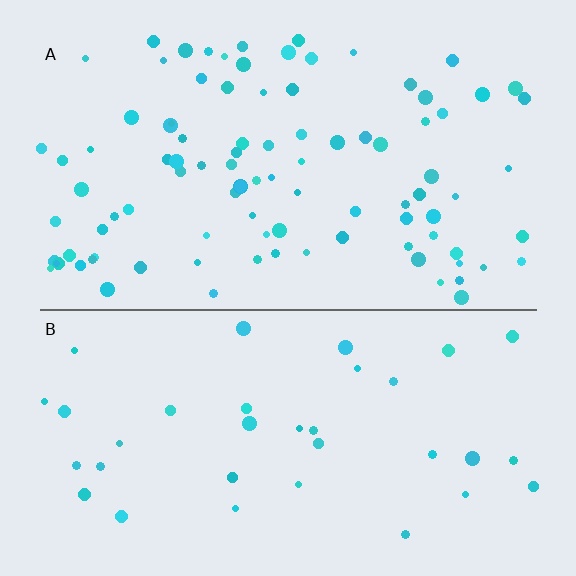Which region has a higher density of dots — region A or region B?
A (the top).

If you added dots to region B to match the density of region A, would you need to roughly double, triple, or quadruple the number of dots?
Approximately triple.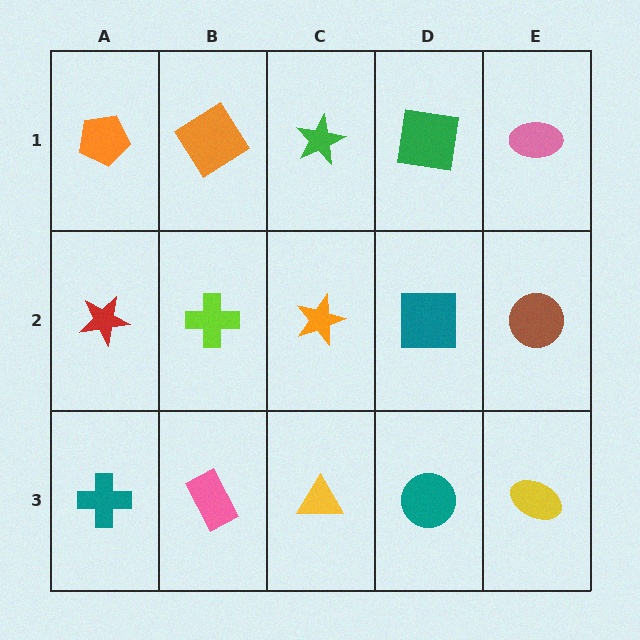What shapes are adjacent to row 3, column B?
A lime cross (row 2, column B), a teal cross (row 3, column A), a yellow triangle (row 3, column C).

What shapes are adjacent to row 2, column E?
A pink ellipse (row 1, column E), a yellow ellipse (row 3, column E), a teal square (row 2, column D).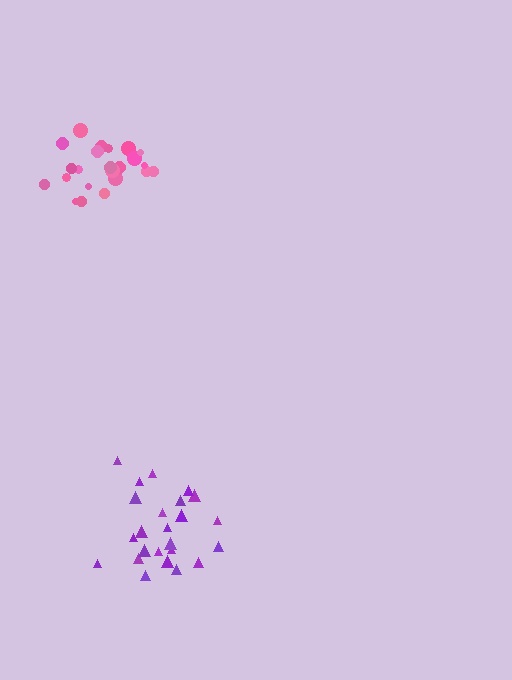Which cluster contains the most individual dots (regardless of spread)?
Purple (24).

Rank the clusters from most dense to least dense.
pink, purple.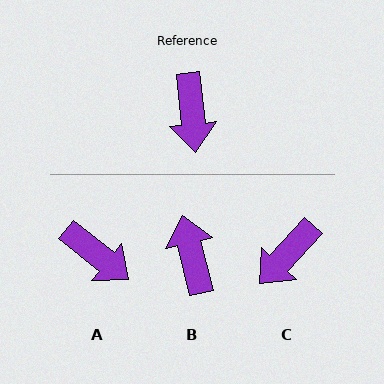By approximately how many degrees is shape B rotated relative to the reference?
Approximately 172 degrees clockwise.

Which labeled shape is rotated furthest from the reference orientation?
B, about 172 degrees away.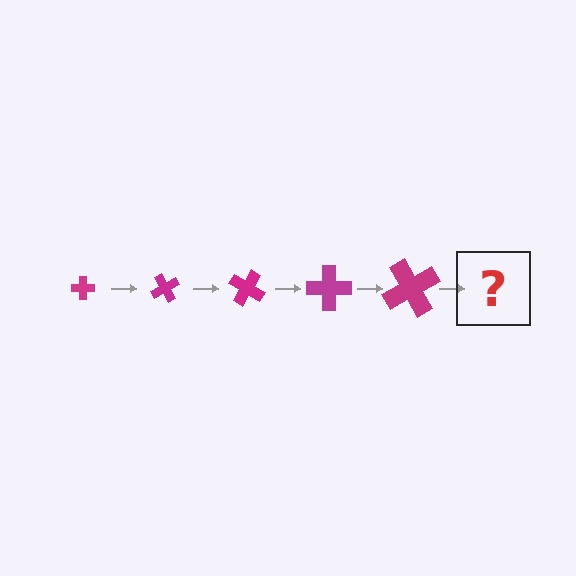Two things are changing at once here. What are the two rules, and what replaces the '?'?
The two rules are that the cross grows larger each step and it rotates 60 degrees each step. The '?' should be a cross, larger than the previous one and rotated 300 degrees from the start.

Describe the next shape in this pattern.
It should be a cross, larger than the previous one and rotated 300 degrees from the start.